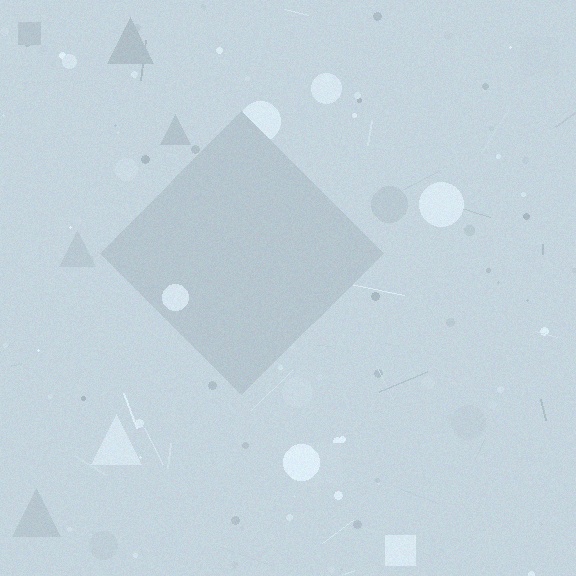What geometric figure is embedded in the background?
A diamond is embedded in the background.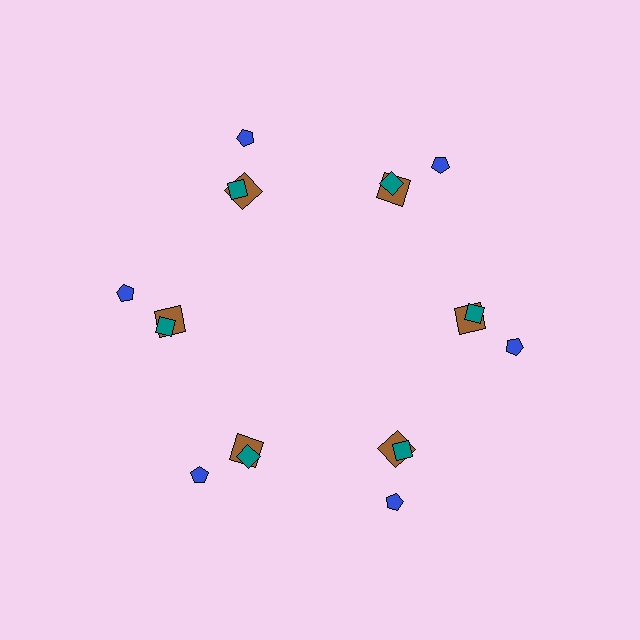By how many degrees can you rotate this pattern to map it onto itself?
The pattern maps onto itself every 60 degrees of rotation.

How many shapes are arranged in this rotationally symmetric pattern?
There are 18 shapes, arranged in 6 groups of 3.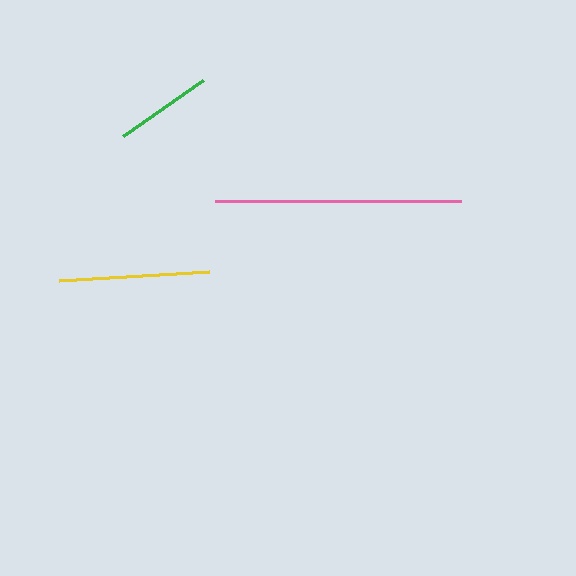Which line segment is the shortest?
The green line is the shortest at approximately 97 pixels.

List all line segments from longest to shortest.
From longest to shortest: pink, yellow, green.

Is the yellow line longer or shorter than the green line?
The yellow line is longer than the green line.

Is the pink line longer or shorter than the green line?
The pink line is longer than the green line.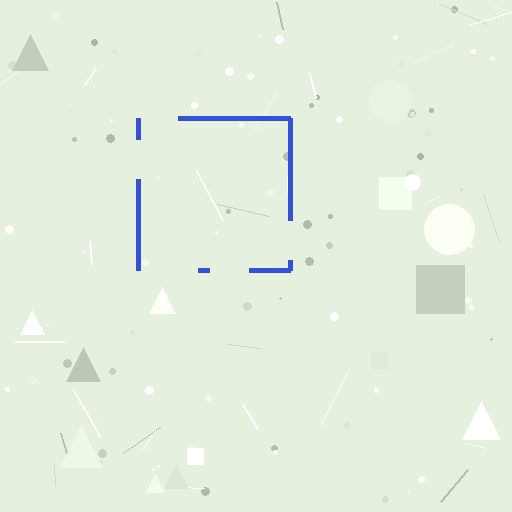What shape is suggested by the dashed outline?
The dashed outline suggests a square.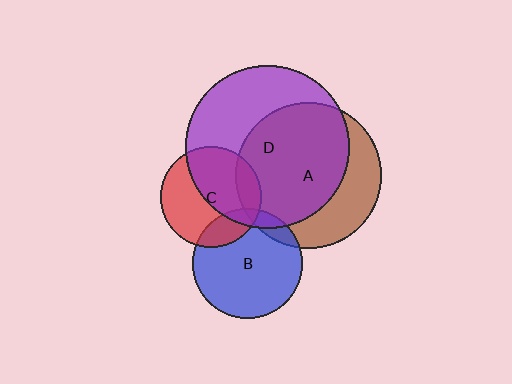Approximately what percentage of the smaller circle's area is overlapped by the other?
Approximately 10%.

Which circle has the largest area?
Circle D (purple).